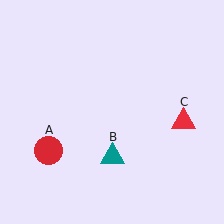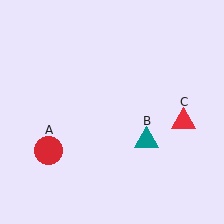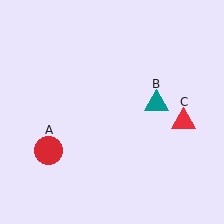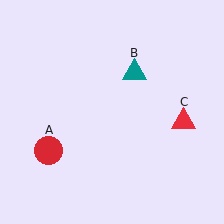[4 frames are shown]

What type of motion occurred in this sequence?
The teal triangle (object B) rotated counterclockwise around the center of the scene.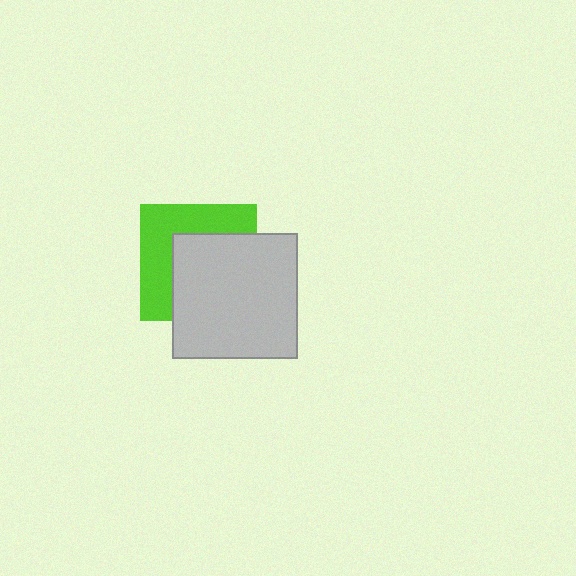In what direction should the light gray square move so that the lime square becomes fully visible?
The light gray square should move toward the lower-right. That is the shortest direction to clear the overlap and leave the lime square fully visible.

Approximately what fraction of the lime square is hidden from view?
Roughly 54% of the lime square is hidden behind the light gray square.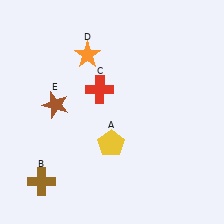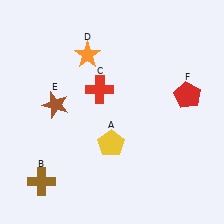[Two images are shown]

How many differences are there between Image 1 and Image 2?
There is 1 difference between the two images.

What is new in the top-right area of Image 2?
A red pentagon (F) was added in the top-right area of Image 2.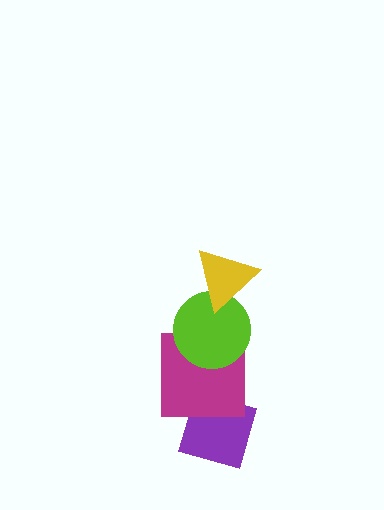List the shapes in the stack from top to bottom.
From top to bottom: the yellow triangle, the lime circle, the magenta square, the purple diamond.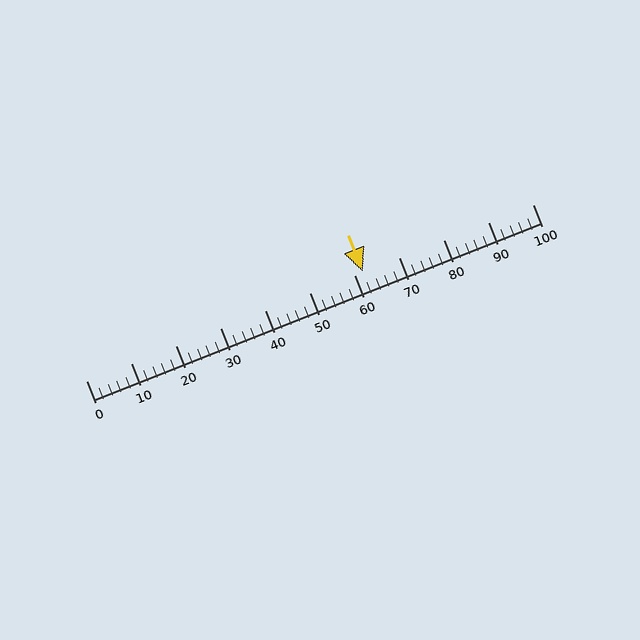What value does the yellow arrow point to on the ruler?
The yellow arrow points to approximately 62.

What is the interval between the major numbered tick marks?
The major tick marks are spaced 10 units apart.